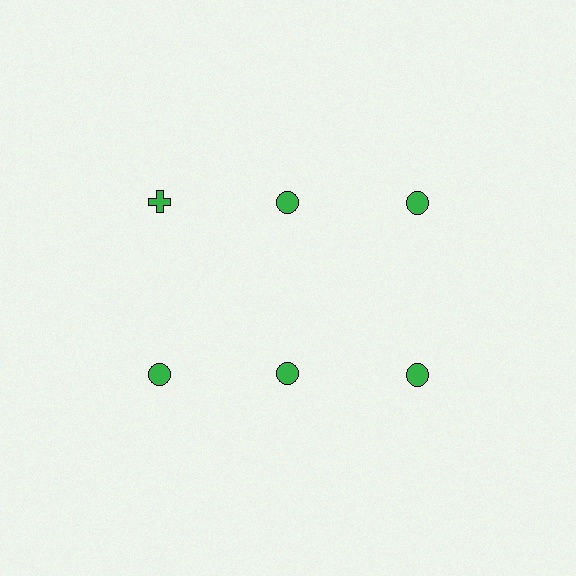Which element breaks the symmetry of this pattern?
The green cross in the top row, leftmost column breaks the symmetry. All other shapes are green circles.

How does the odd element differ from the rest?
It has a different shape: cross instead of circle.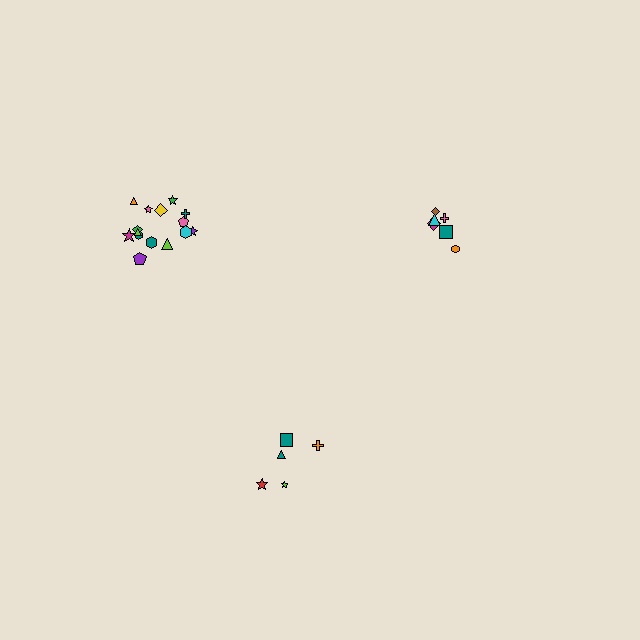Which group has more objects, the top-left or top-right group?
The top-left group.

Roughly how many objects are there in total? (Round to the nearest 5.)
Roughly 25 objects in total.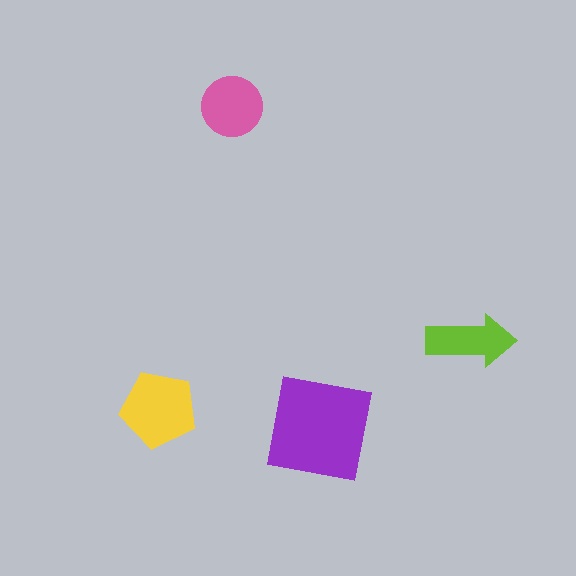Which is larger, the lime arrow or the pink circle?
The pink circle.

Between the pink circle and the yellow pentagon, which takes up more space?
The yellow pentagon.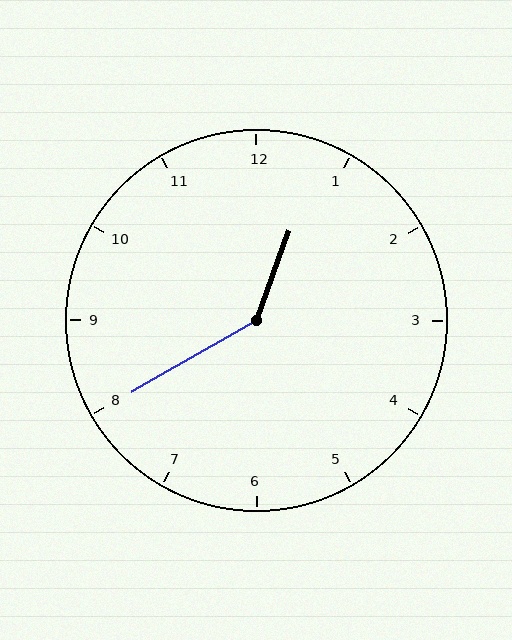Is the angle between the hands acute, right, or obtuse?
It is obtuse.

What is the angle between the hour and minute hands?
Approximately 140 degrees.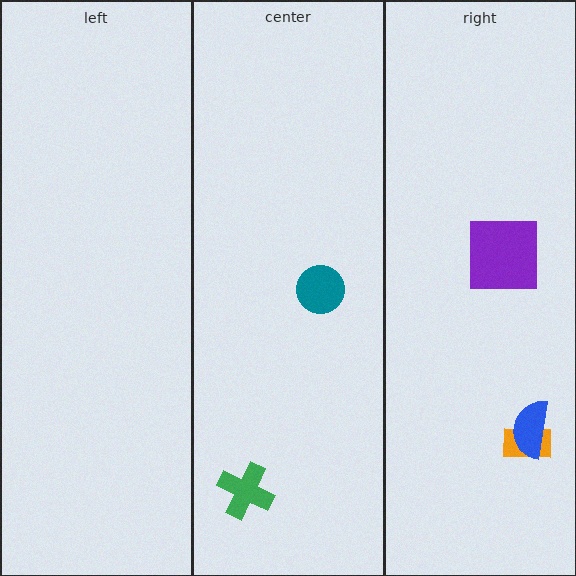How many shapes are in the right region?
3.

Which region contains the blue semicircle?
The right region.